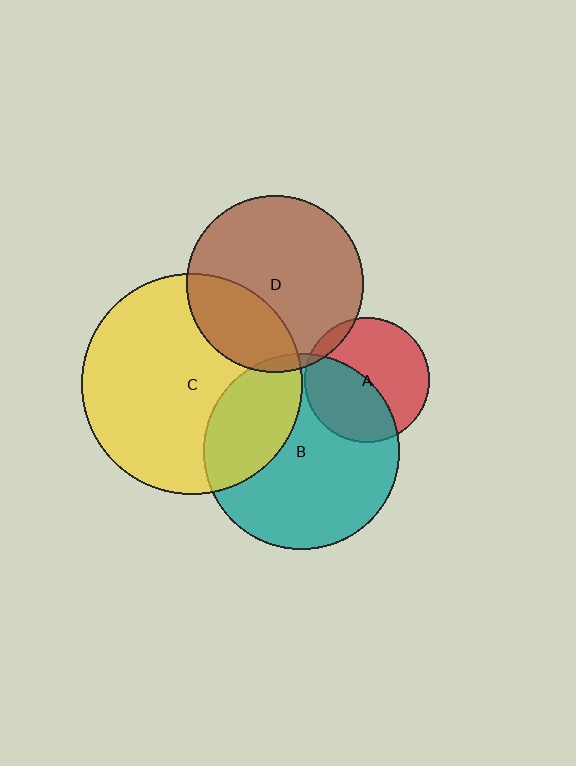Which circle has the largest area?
Circle C (yellow).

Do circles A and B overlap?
Yes.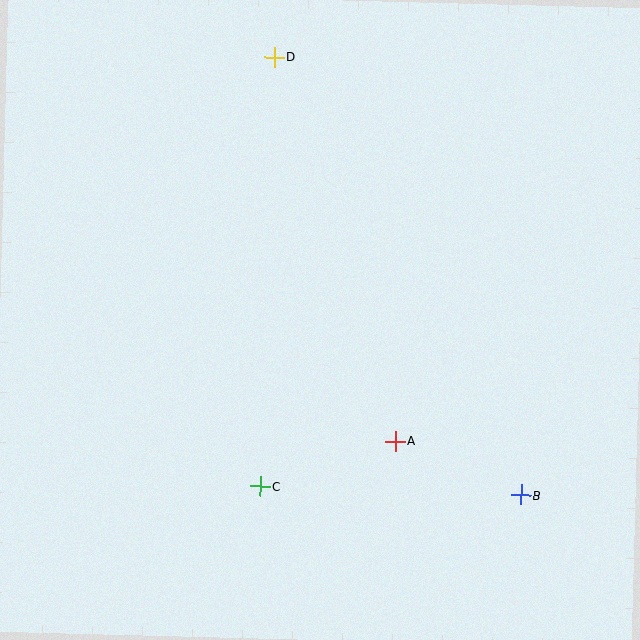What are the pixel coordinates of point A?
Point A is at (395, 441).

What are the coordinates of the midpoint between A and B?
The midpoint between A and B is at (458, 468).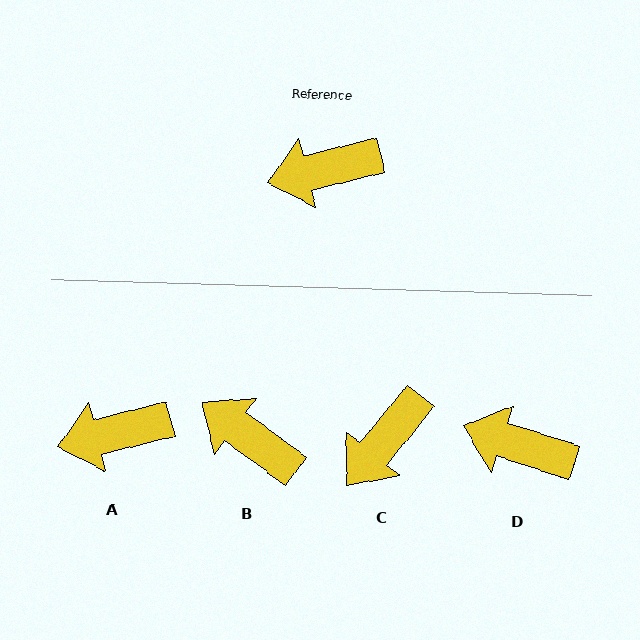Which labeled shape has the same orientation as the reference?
A.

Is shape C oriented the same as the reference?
No, it is off by about 37 degrees.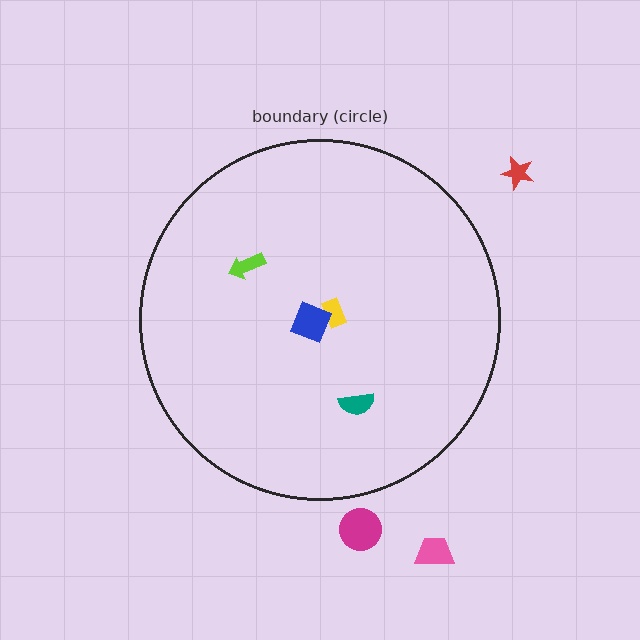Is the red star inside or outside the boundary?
Outside.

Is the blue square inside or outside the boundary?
Inside.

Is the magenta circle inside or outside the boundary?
Outside.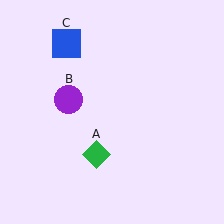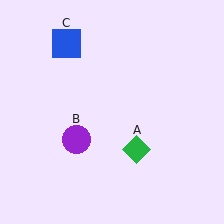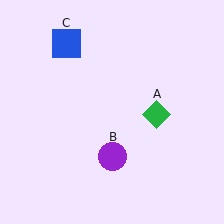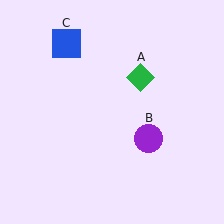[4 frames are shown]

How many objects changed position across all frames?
2 objects changed position: green diamond (object A), purple circle (object B).